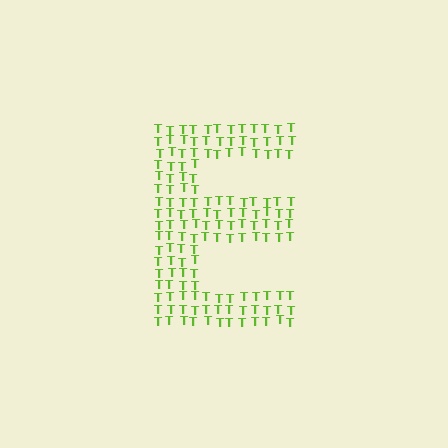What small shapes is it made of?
It is made of small letter T's.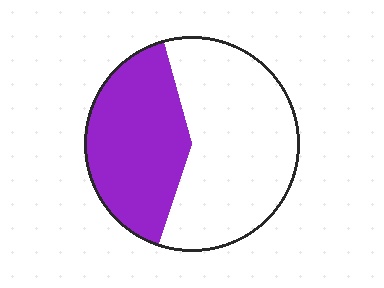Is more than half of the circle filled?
No.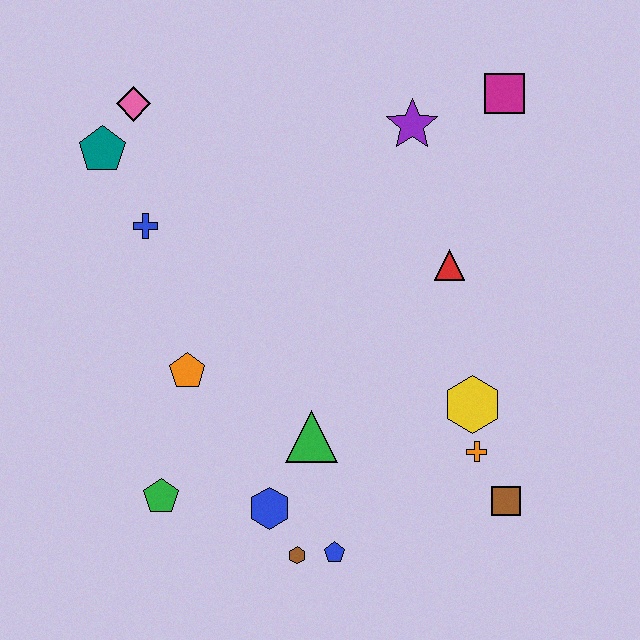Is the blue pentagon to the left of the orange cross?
Yes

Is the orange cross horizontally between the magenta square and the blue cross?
Yes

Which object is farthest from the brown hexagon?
The magenta square is farthest from the brown hexagon.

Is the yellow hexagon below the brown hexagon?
No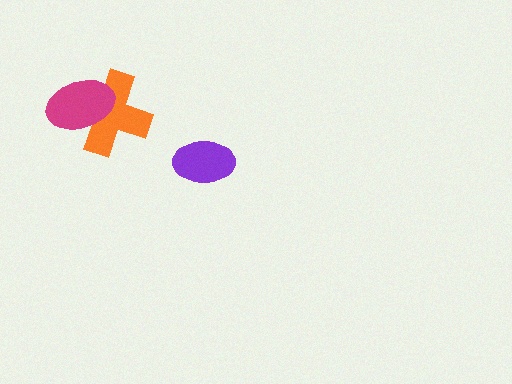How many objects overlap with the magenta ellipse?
1 object overlaps with the magenta ellipse.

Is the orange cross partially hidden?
Yes, it is partially covered by another shape.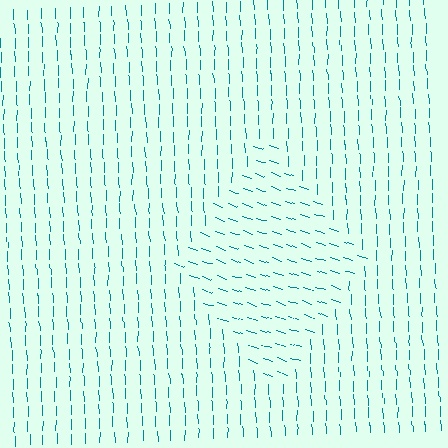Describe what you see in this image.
The image is filled with small teal line segments. A diamond region in the image has lines oriented differently from the surrounding lines, creating a visible texture boundary.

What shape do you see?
I see a diamond.